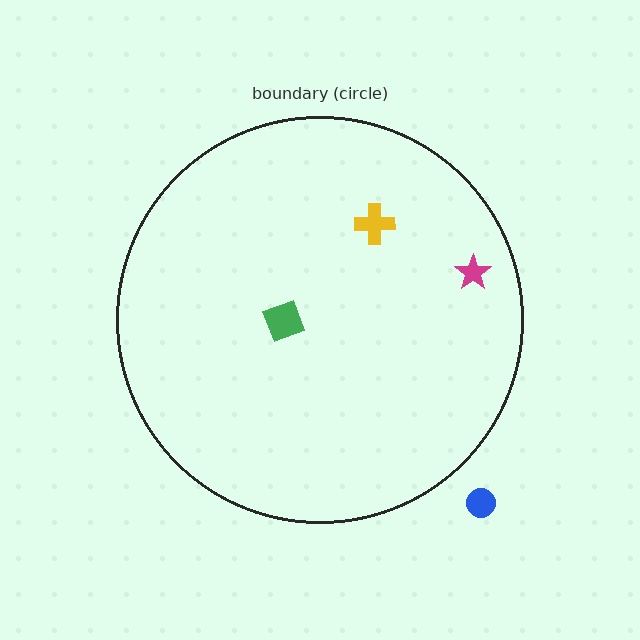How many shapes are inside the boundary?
3 inside, 1 outside.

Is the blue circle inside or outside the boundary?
Outside.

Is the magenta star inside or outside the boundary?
Inside.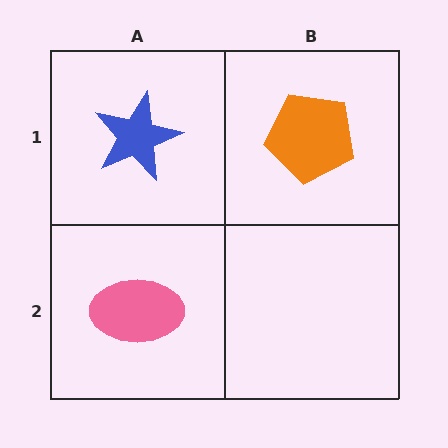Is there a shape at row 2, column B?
No, that cell is empty.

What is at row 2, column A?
A pink ellipse.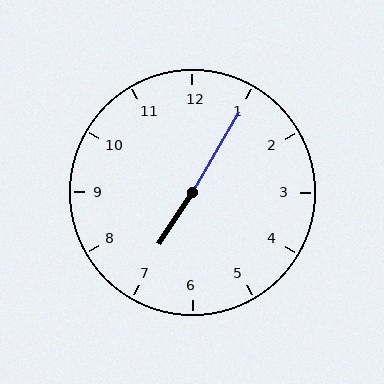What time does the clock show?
7:05.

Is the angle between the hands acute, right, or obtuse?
It is obtuse.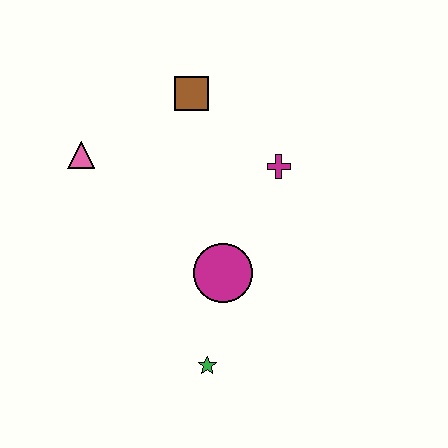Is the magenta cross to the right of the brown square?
Yes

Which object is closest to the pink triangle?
The brown square is closest to the pink triangle.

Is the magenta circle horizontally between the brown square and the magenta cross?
Yes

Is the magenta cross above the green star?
Yes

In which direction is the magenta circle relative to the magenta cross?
The magenta circle is below the magenta cross.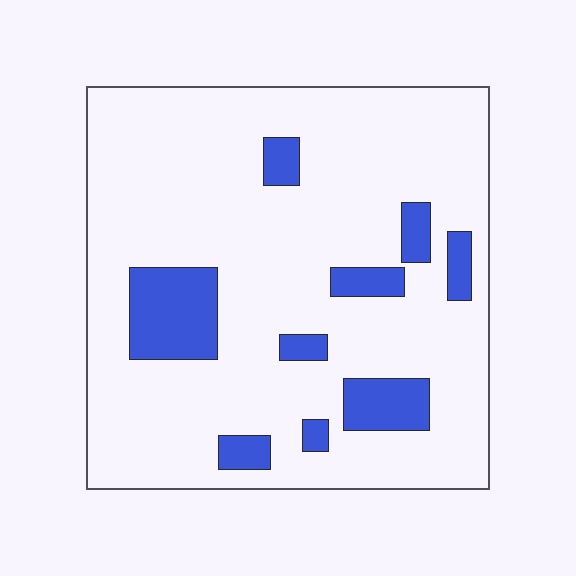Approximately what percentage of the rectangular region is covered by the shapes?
Approximately 15%.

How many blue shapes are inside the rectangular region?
9.